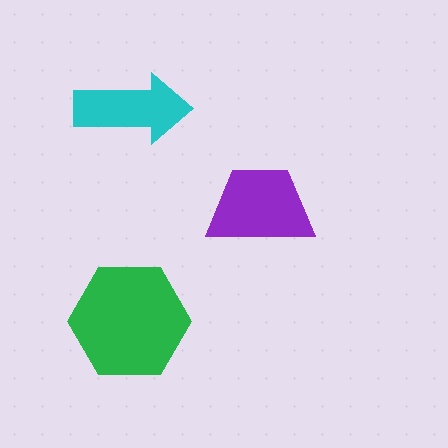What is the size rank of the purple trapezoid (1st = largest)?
2nd.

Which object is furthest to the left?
The green hexagon is leftmost.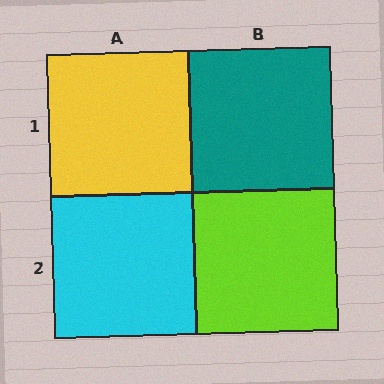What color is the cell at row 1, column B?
Teal.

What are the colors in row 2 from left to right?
Cyan, lime.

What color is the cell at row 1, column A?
Yellow.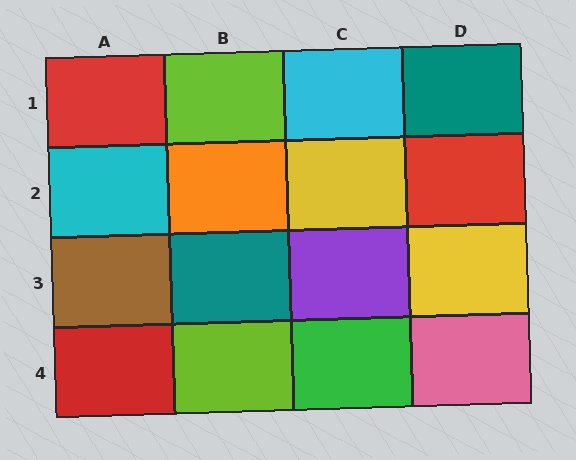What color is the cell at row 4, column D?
Pink.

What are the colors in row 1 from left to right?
Red, lime, cyan, teal.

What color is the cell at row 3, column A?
Brown.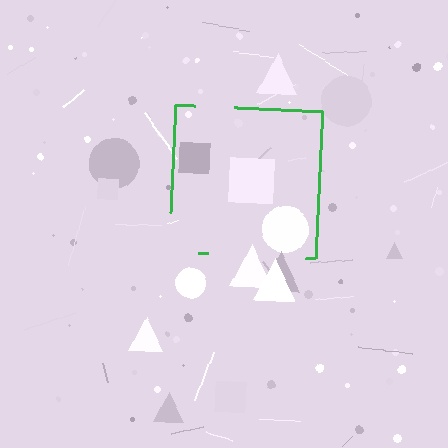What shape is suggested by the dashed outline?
The dashed outline suggests a square.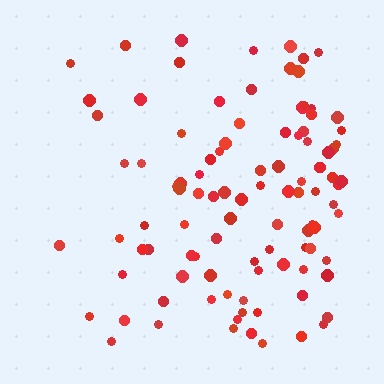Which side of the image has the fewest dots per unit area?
The left.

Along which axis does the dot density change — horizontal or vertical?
Horizontal.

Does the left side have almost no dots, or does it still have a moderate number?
Still a moderate number, just noticeably fewer than the right.